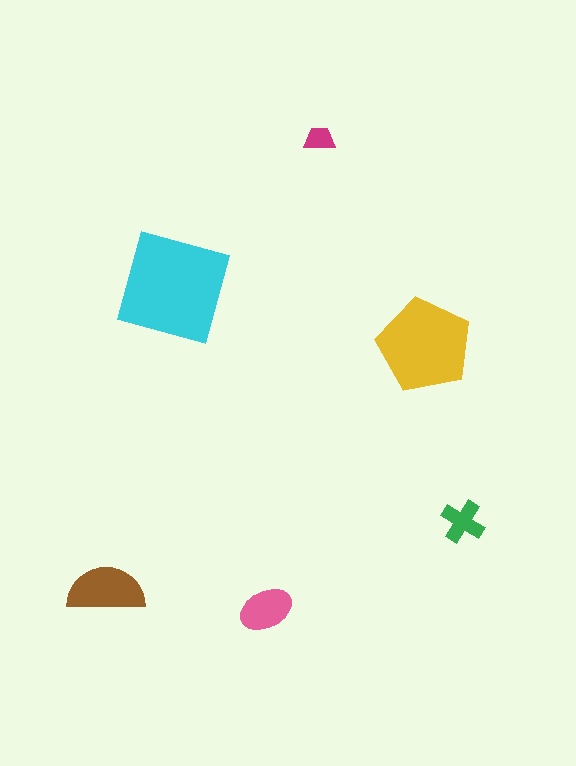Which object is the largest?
The cyan square.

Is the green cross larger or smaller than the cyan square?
Smaller.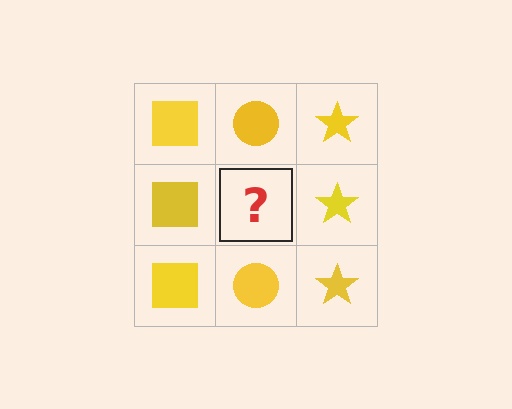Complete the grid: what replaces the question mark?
The question mark should be replaced with a yellow circle.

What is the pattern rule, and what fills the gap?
The rule is that each column has a consistent shape. The gap should be filled with a yellow circle.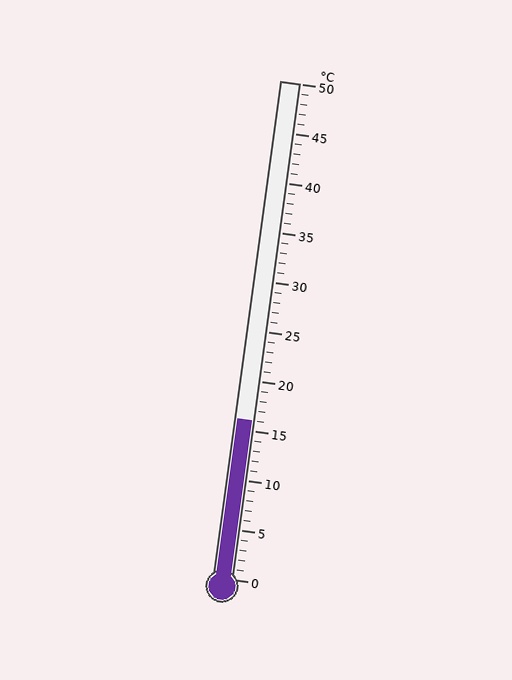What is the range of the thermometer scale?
The thermometer scale ranges from 0°C to 50°C.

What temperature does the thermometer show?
The thermometer shows approximately 16°C.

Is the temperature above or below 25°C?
The temperature is below 25°C.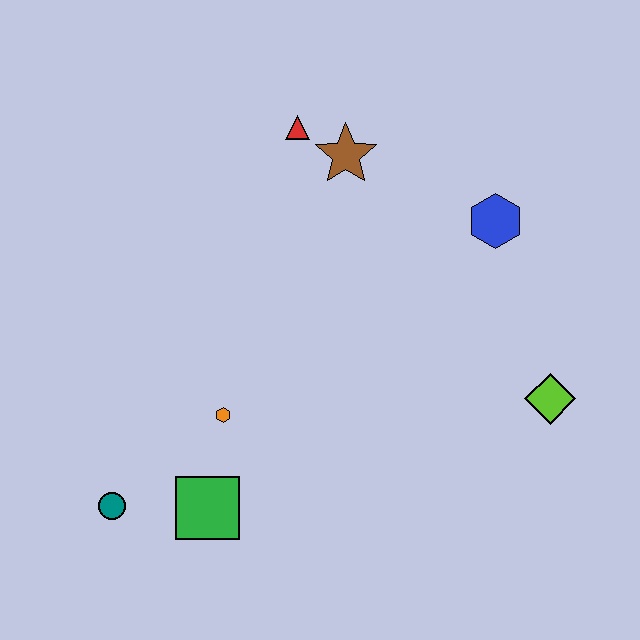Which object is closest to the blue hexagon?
The brown star is closest to the blue hexagon.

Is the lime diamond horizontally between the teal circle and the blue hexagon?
No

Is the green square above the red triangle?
No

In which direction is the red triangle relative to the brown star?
The red triangle is to the left of the brown star.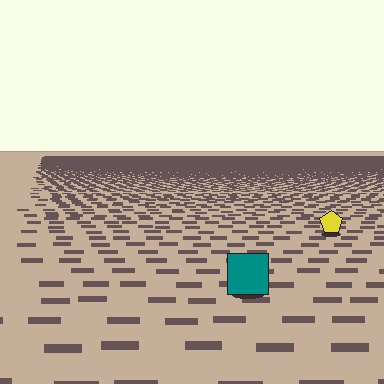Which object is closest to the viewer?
The teal square is closest. The texture marks near it are larger and more spread out.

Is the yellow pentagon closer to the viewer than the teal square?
No. The teal square is closer — you can tell from the texture gradient: the ground texture is coarser near it.